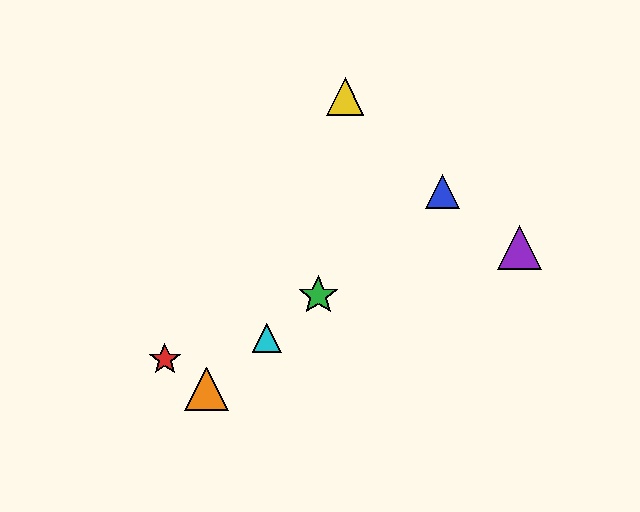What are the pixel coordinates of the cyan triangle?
The cyan triangle is at (267, 338).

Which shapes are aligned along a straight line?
The blue triangle, the green star, the orange triangle, the cyan triangle are aligned along a straight line.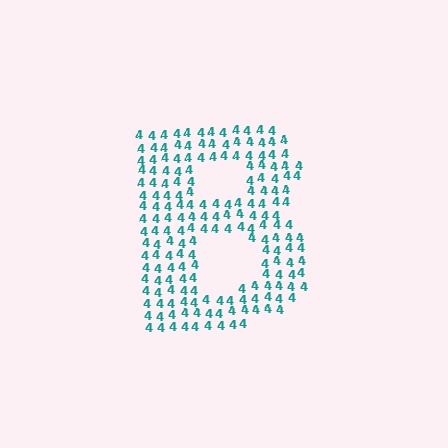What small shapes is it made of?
It is made of small digit 4's.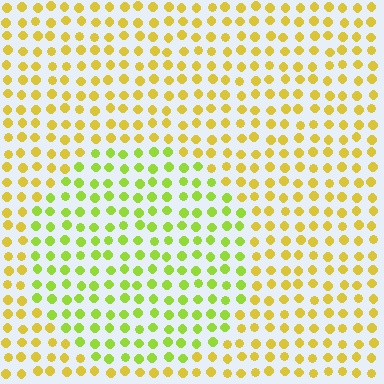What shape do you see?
I see a circle.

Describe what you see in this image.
The image is filled with small yellow elements in a uniform arrangement. A circle-shaped region is visible where the elements are tinted to a slightly different hue, forming a subtle color boundary.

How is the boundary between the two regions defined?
The boundary is defined purely by a slight shift in hue (about 35 degrees). Spacing, size, and orientation are identical on both sides.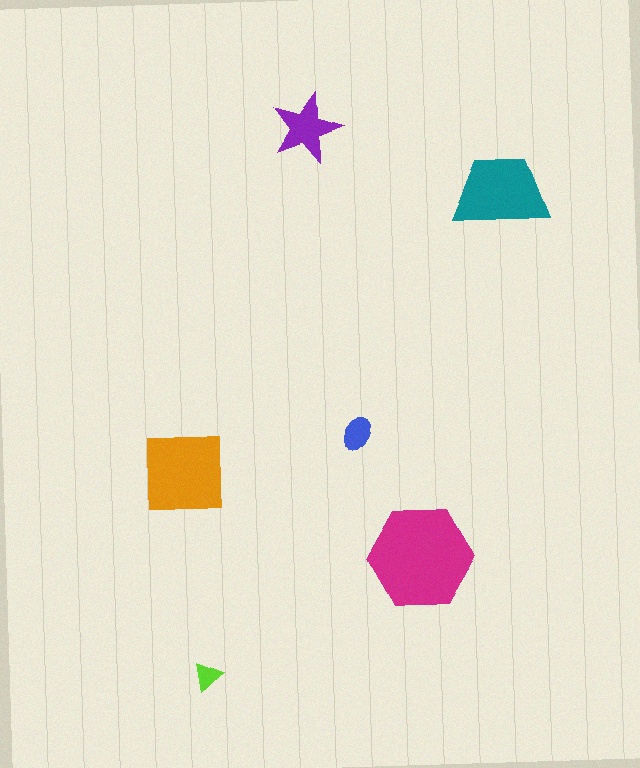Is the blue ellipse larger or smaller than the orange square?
Smaller.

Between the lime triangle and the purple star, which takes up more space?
The purple star.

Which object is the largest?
The magenta hexagon.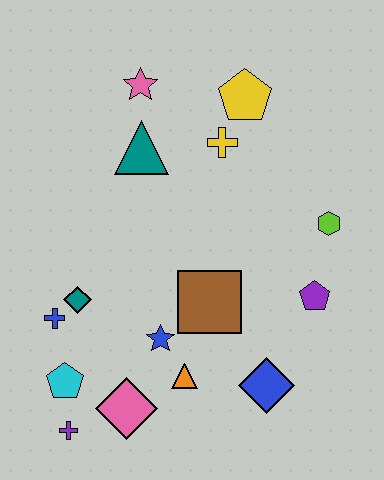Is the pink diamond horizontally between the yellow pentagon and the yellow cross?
No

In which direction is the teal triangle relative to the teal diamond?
The teal triangle is above the teal diamond.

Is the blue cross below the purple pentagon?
Yes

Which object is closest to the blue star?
The orange triangle is closest to the blue star.